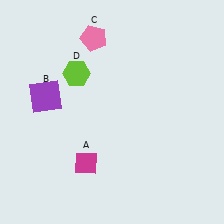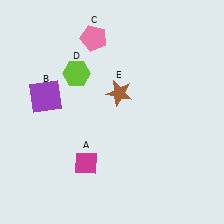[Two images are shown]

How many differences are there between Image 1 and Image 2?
There is 1 difference between the two images.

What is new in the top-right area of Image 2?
A brown star (E) was added in the top-right area of Image 2.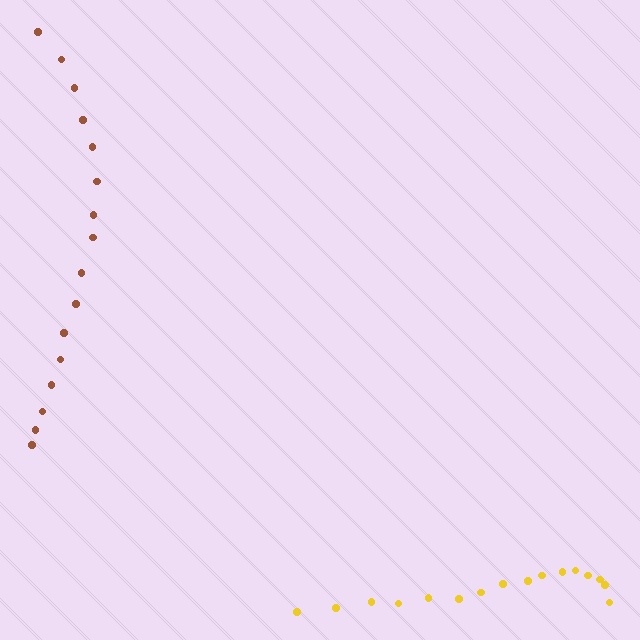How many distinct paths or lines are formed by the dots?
There are 2 distinct paths.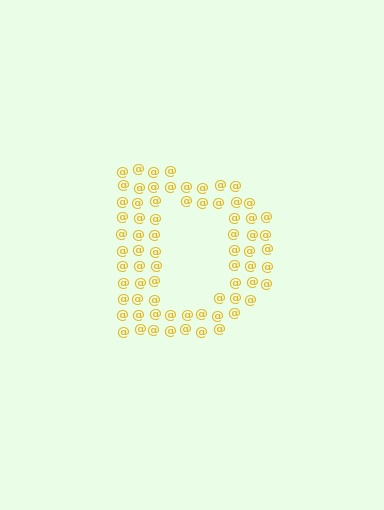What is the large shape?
The large shape is the letter D.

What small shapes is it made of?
It is made of small at signs.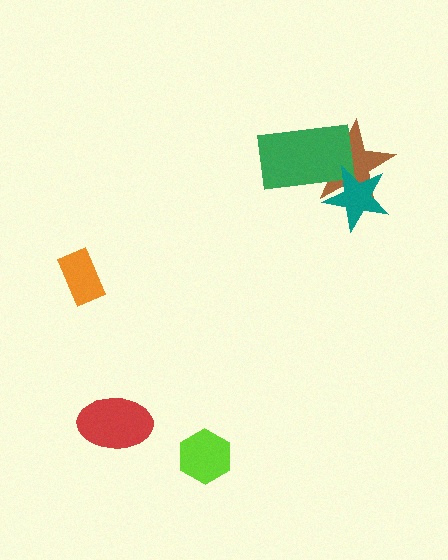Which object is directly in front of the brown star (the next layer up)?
The green rectangle is directly in front of the brown star.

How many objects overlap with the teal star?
2 objects overlap with the teal star.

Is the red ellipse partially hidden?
No, no other shape covers it.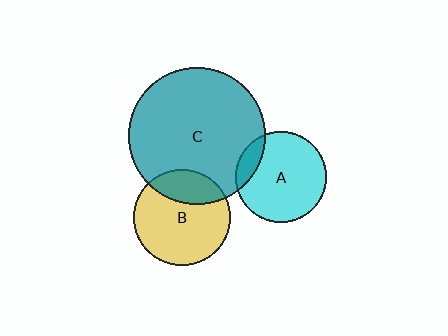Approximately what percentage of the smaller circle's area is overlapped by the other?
Approximately 15%.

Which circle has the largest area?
Circle C (teal).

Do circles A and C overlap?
Yes.